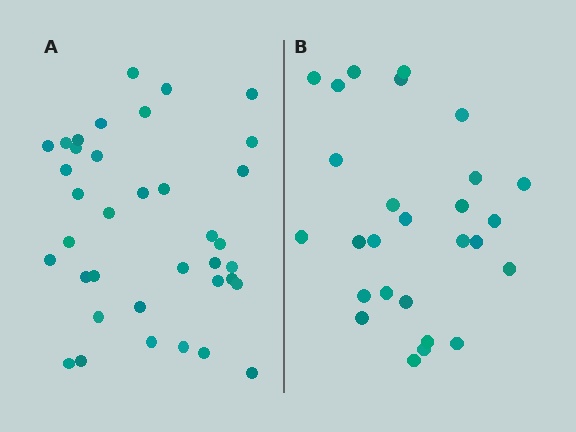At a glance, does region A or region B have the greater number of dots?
Region A (the left region) has more dots.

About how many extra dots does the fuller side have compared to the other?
Region A has roughly 10 or so more dots than region B.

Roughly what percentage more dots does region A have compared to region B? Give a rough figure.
About 35% more.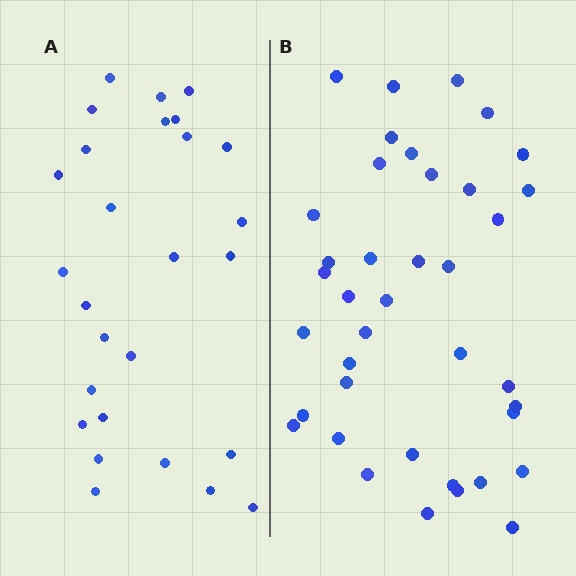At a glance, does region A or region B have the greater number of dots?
Region B (the right region) has more dots.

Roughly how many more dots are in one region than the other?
Region B has roughly 12 or so more dots than region A.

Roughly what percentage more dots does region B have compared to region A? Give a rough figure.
About 45% more.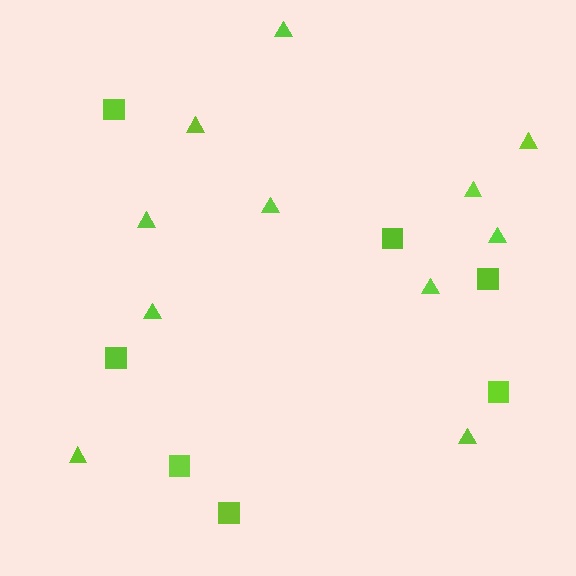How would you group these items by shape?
There are 2 groups: one group of triangles (11) and one group of squares (7).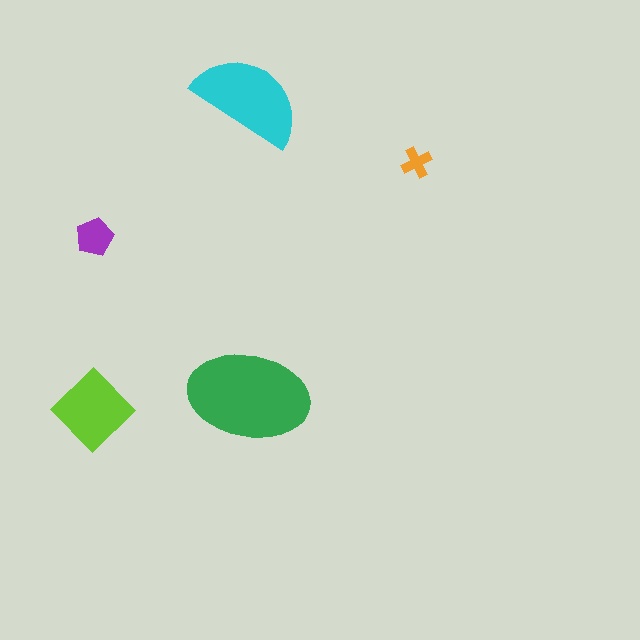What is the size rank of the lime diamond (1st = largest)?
3rd.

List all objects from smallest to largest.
The orange cross, the purple pentagon, the lime diamond, the cyan semicircle, the green ellipse.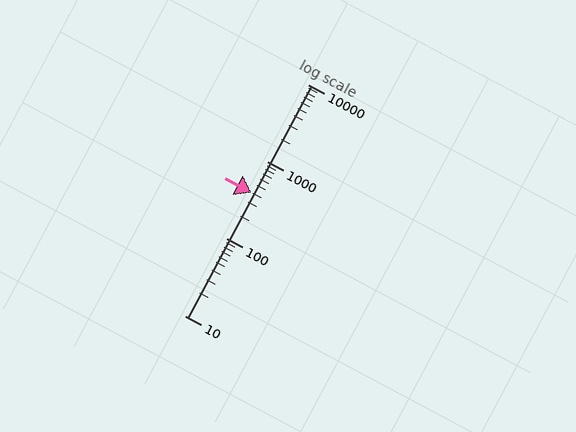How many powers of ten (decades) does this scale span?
The scale spans 3 decades, from 10 to 10000.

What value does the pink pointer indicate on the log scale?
The pointer indicates approximately 400.